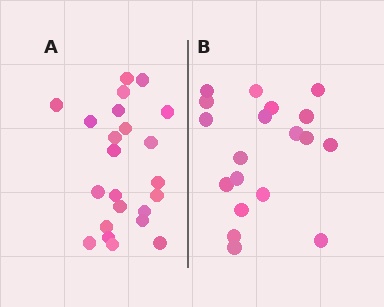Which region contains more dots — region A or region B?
Region A (the left region) has more dots.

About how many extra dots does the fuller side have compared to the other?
Region A has about 4 more dots than region B.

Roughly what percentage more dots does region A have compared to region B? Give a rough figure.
About 20% more.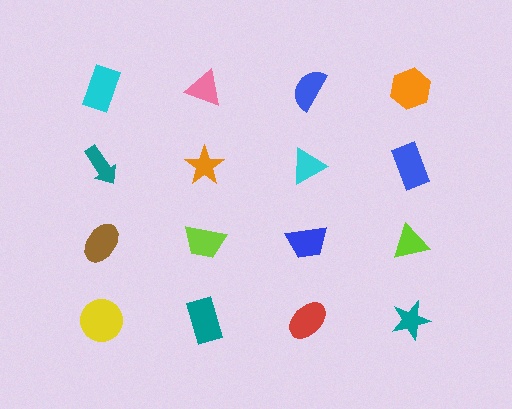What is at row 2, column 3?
A cyan triangle.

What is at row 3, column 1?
A brown ellipse.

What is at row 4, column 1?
A yellow circle.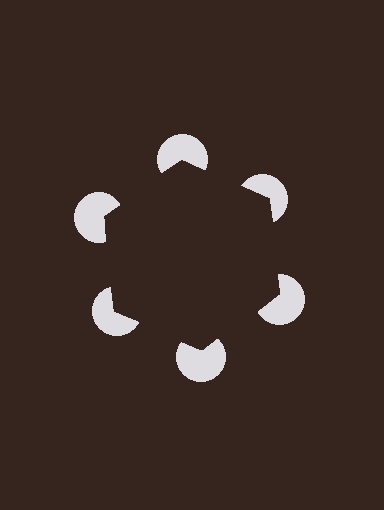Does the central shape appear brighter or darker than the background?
It typically appears slightly darker than the background, even though no actual brightness change is drawn.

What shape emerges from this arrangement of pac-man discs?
An illusory hexagon — its edges are inferred from the aligned wedge cuts in the pac-man discs, not physically drawn.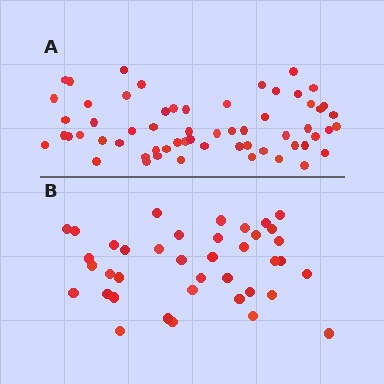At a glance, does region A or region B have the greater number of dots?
Region A (the top region) has more dots.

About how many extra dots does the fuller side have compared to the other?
Region A has approximately 20 more dots than region B.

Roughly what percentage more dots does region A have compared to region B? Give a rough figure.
About 55% more.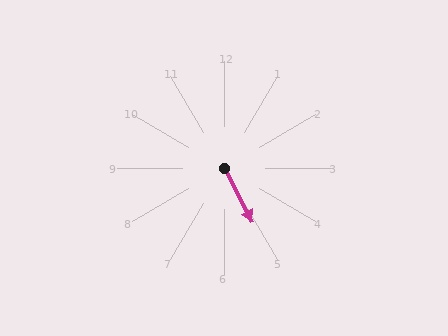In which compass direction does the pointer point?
Southeast.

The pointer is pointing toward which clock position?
Roughly 5 o'clock.